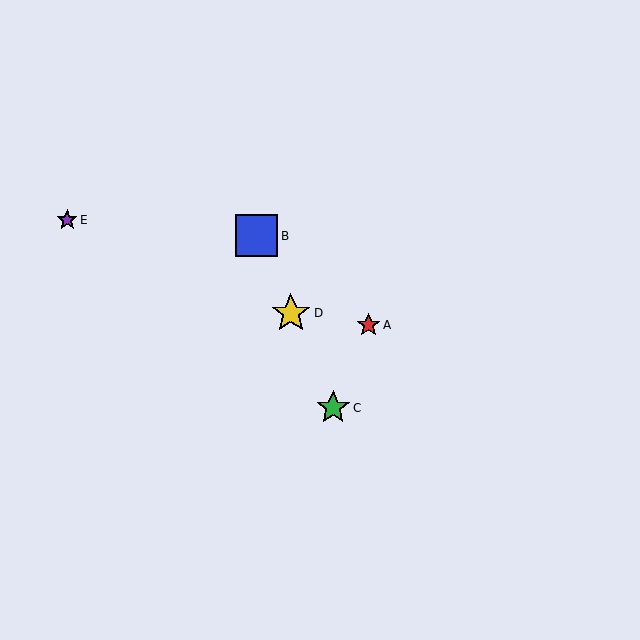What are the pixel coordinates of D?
Object D is at (291, 313).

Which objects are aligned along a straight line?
Objects B, C, D are aligned along a straight line.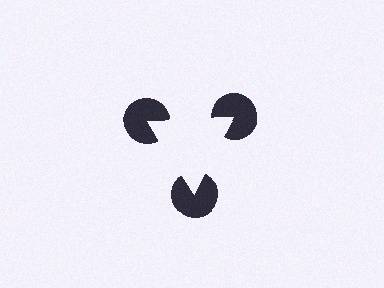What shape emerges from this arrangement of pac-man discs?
An illusory triangle — its edges are inferred from the aligned wedge cuts in the pac-man discs, not physically drawn.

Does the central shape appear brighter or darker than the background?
It typically appears slightly brighter than the background, even though no actual brightness change is drawn.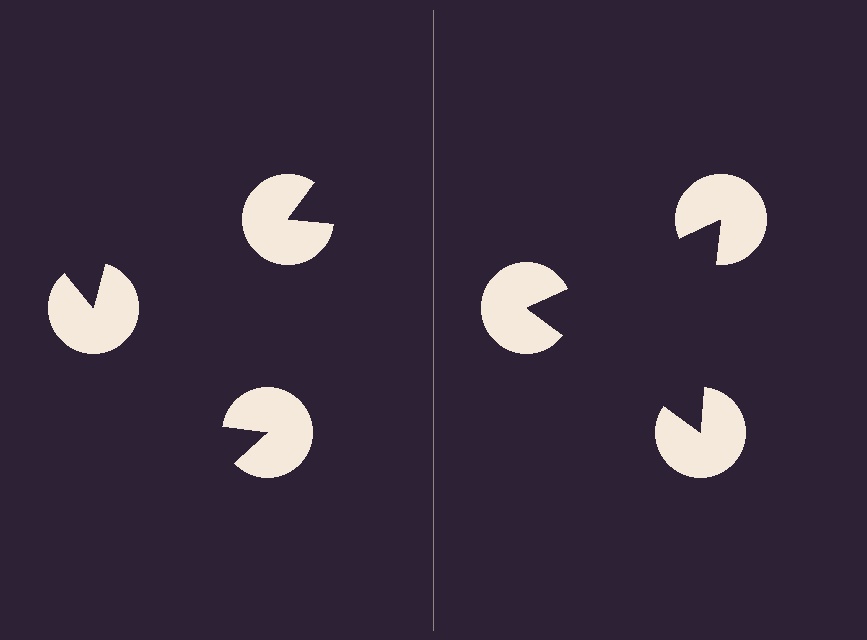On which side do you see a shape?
An illusory triangle appears on the right side. On the left side the wedge cuts are rotated, so no coherent shape forms.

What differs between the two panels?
The pac-man discs are positioned identically on both sides; only the wedge orientations differ. On the right they align to a triangle; on the left they are misaligned.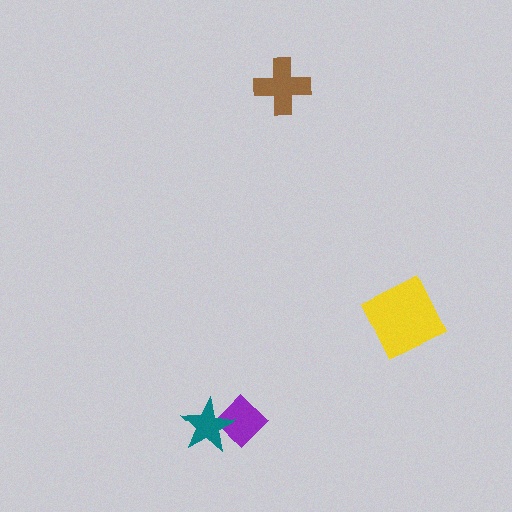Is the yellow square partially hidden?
No, no other shape covers it.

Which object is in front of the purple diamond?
The teal star is in front of the purple diamond.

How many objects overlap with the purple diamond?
1 object overlaps with the purple diamond.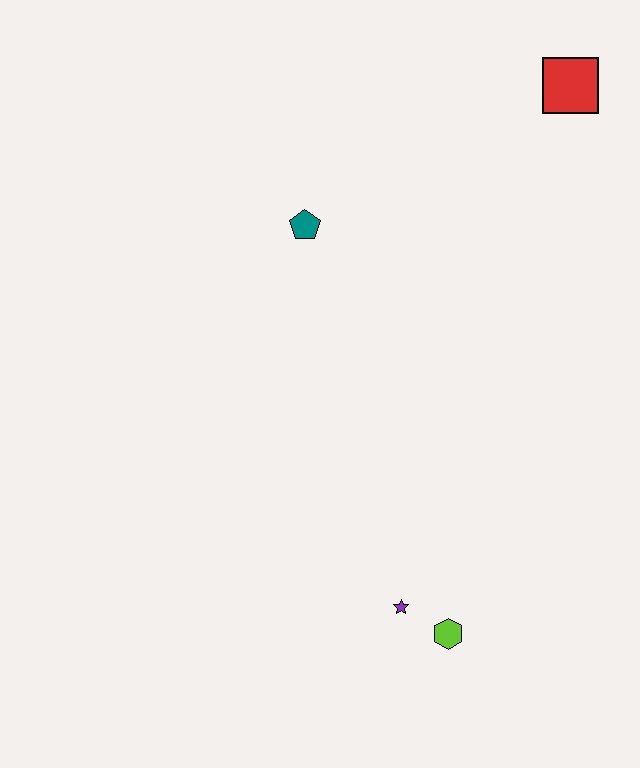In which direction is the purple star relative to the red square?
The purple star is below the red square.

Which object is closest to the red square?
The teal pentagon is closest to the red square.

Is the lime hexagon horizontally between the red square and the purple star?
Yes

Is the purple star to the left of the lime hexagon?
Yes